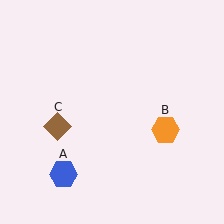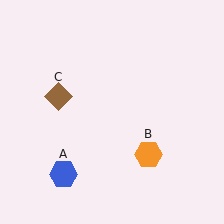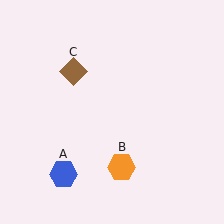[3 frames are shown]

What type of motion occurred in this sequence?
The orange hexagon (object B), brown diamond (object C) rotated clockwise around the center of the scene.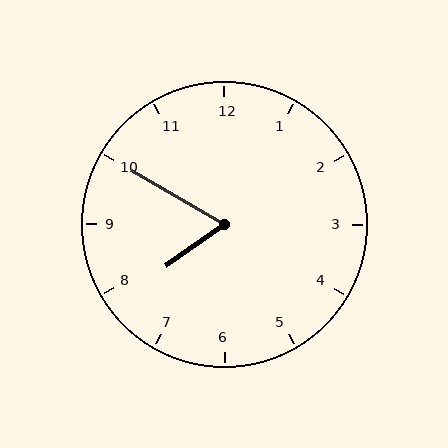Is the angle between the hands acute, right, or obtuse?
It is acute.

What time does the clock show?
7:50.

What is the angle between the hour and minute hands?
Approximately 65 degrees.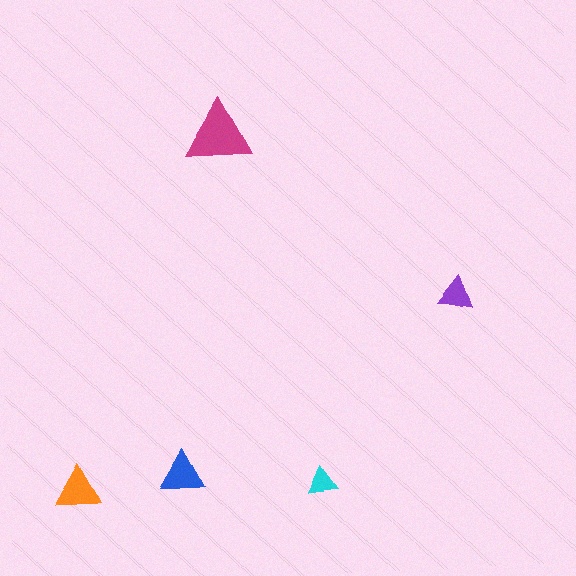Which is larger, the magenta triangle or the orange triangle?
The magenta one.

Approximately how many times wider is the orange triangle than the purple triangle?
About 1.5 times wider.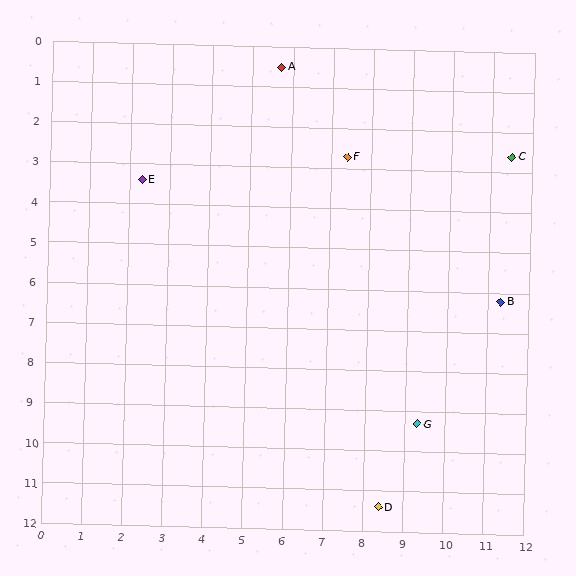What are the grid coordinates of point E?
Point E is at approximately (2.3, 3.4).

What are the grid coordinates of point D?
Point D is at approximately (8.4, 11.4).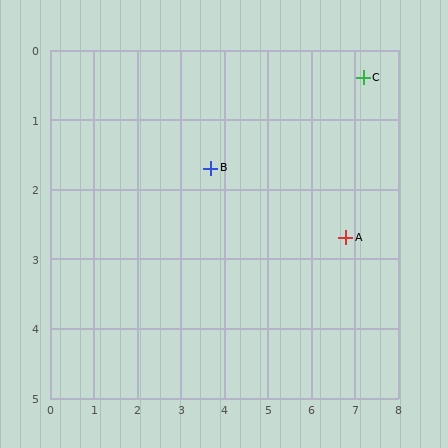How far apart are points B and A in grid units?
Points B and A are about 3.3 grid units apart.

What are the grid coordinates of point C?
Point C is at approximately (7.2, 0.4).